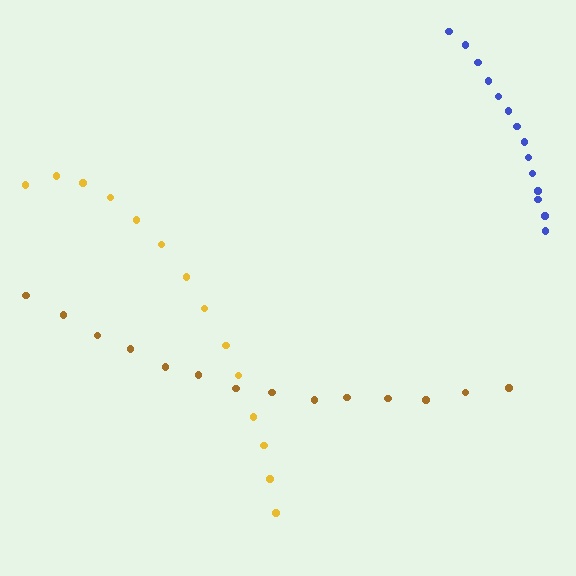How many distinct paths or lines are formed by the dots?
There are 3 distinct paths.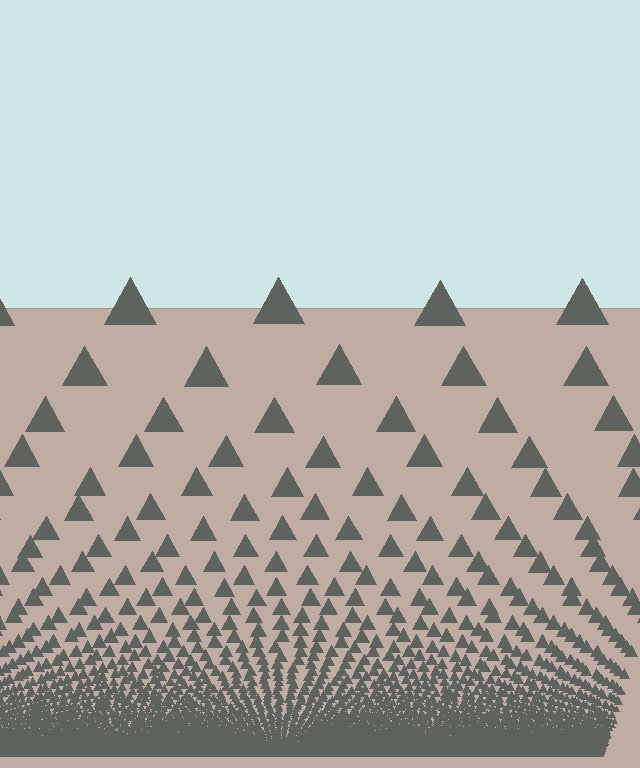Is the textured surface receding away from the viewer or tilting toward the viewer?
The surface appears to tilt toward the viewer. Texture elements get larger and sparser toward the top.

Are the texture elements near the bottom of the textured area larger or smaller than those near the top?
Smaller. The gradient is inverted — elements near the bottom are smaller and denser.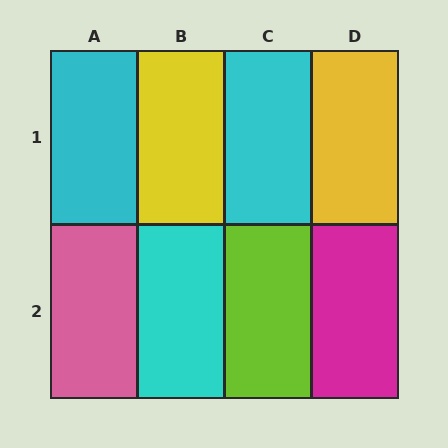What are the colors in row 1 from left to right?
Cyan, yellow, cyan, yellow.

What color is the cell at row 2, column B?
Cyan.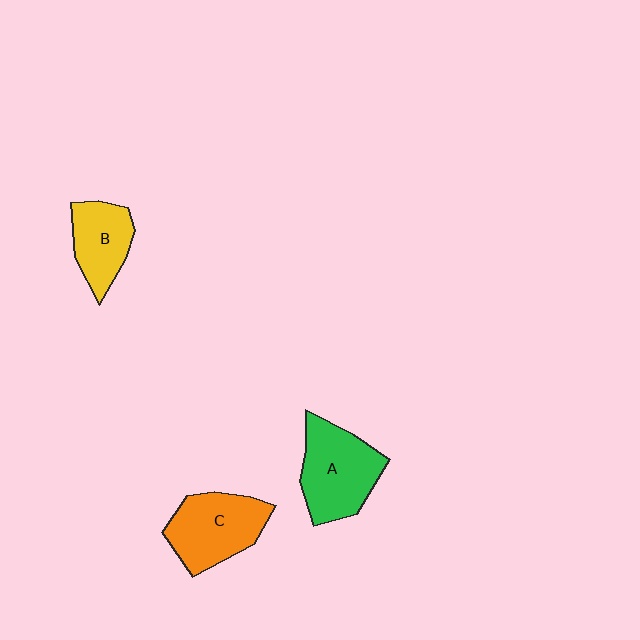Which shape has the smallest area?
Shape B (yellow).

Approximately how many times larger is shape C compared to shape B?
Approximately 1.4 times.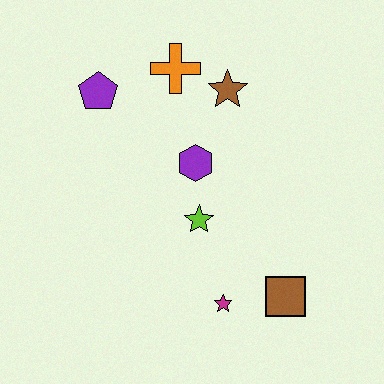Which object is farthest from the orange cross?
The brown square is farthest from the orange cross.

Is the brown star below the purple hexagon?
No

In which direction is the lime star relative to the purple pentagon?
The lime star is below the purple pentagon.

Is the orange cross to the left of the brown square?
Yes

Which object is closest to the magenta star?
The brown square is closest to the magenta star.